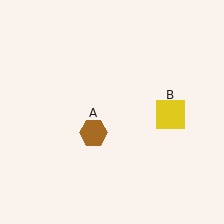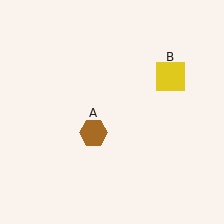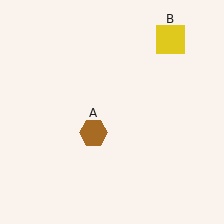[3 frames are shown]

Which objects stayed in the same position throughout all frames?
Brown hexagon (object A) remained stationary.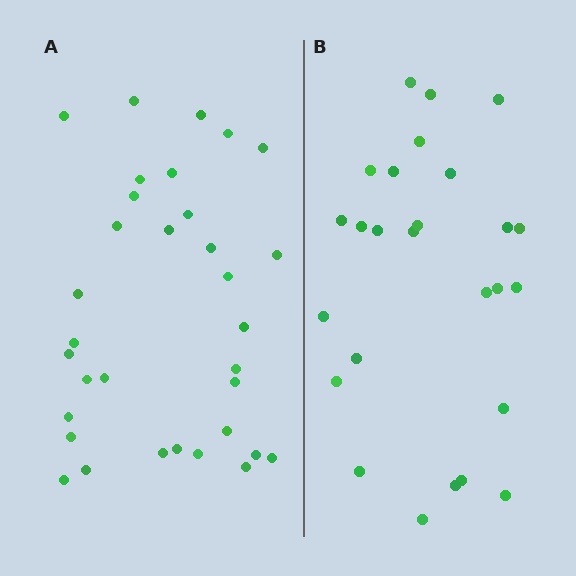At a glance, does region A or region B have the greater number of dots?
Region A (the left region) has more dots.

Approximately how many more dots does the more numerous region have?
Region A has roughly 8 or so more dots than region B.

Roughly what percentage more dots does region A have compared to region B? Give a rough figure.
About 25% more.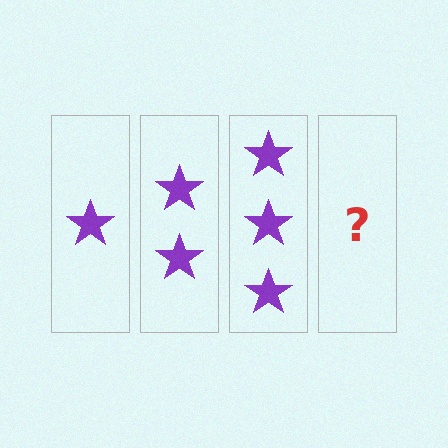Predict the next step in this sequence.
The next step is 4 stars.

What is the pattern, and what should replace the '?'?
The pattern is that each step adds one more star. The '?' should be 4 stars.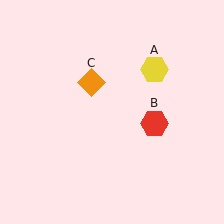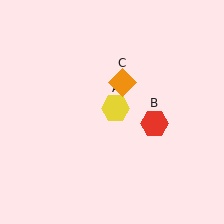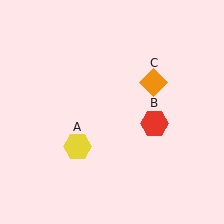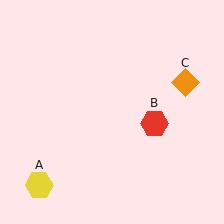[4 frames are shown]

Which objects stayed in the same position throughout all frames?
Red hexagon (object B) remained stationary.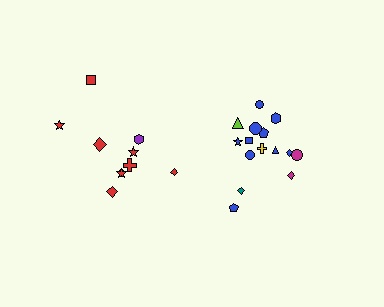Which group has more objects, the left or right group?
The right group.